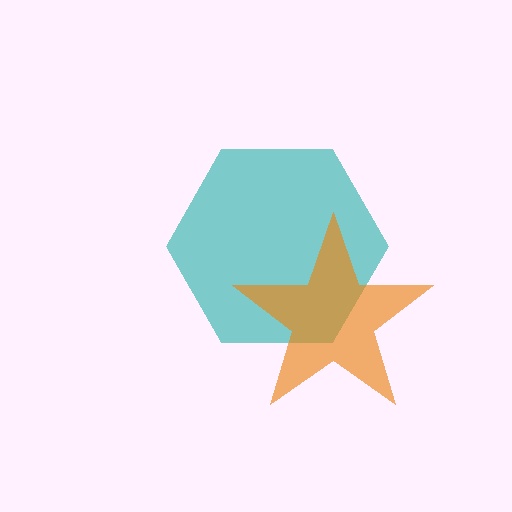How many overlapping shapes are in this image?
There are 2 overlapping shapes in the image.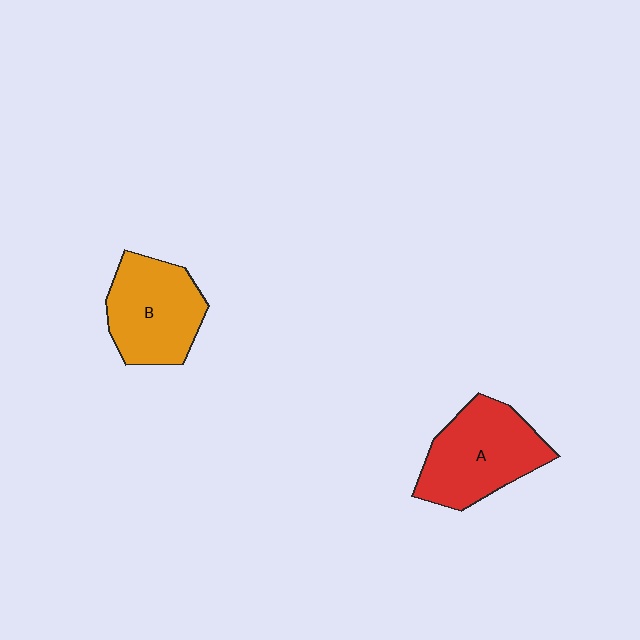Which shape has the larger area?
Shape A (red).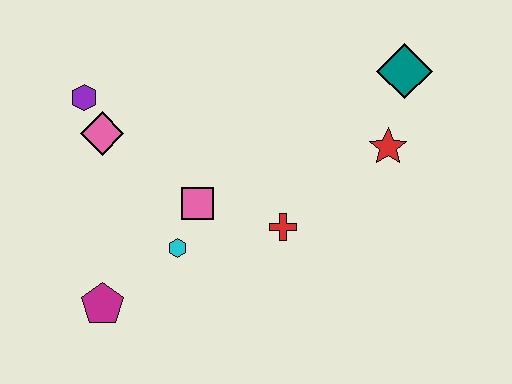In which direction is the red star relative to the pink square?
The red star is to the right of the pink square.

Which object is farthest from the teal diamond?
The magenta pentagon is farthest from the teal diamond.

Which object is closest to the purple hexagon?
The pink diamond is closest to the purple hexagon.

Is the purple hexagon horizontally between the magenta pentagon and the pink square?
No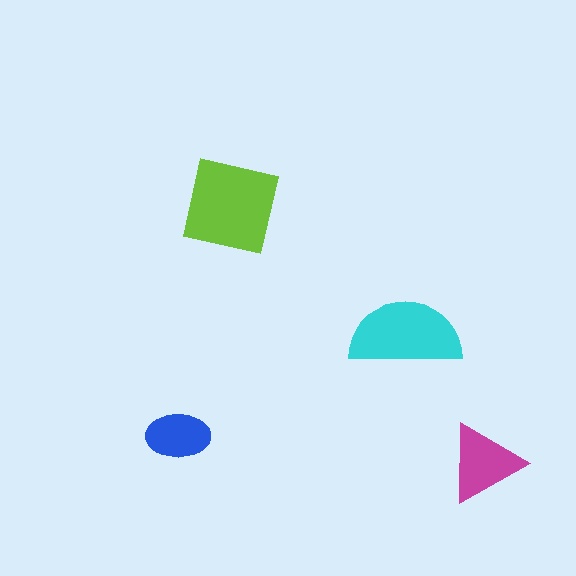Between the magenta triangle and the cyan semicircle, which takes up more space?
The cyan semicircle.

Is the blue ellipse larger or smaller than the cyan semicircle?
Smaller.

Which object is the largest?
The lime square.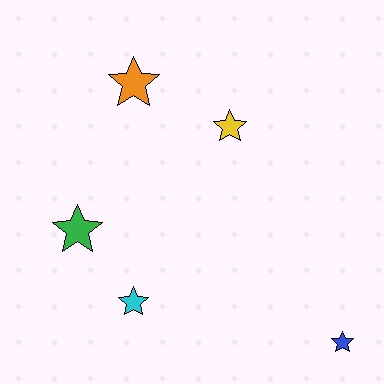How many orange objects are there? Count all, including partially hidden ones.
There is 1 orange object.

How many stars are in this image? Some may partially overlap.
There are 5 stars.